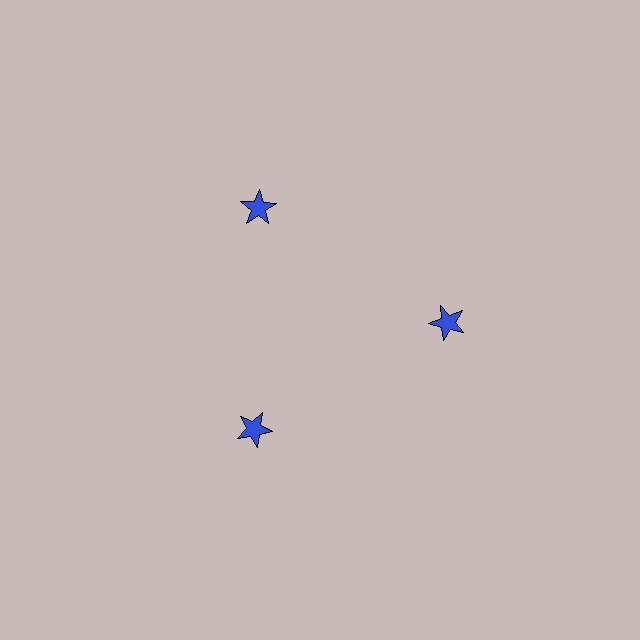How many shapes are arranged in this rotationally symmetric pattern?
There are 3 shapes, arranged in 3 groups of 1.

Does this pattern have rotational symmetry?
Yes, this pattern has 3-fold rotational symmetry. It looks the same after rotating 120 degrees around the center.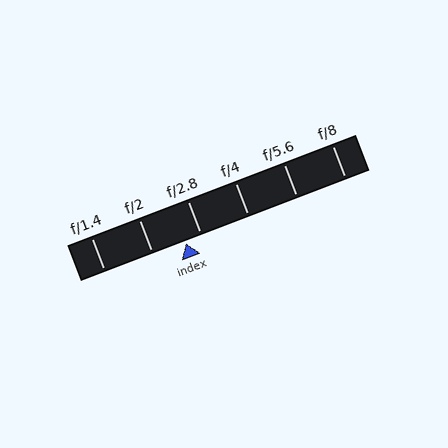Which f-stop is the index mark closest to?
The index mark is closest to f/2.8.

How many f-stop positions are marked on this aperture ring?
There are 6 f-stop positions marked.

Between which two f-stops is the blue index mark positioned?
The index mark is between f/2 and f/2.8.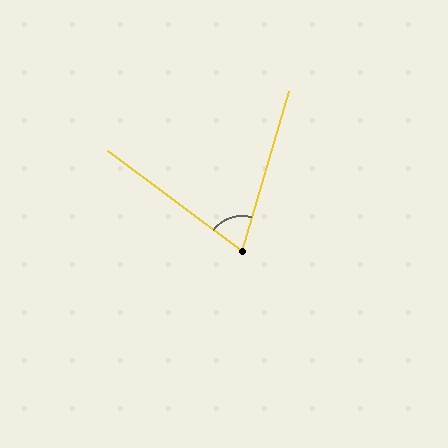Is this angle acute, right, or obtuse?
It is acute.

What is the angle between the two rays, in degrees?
Approximately 70 degrees.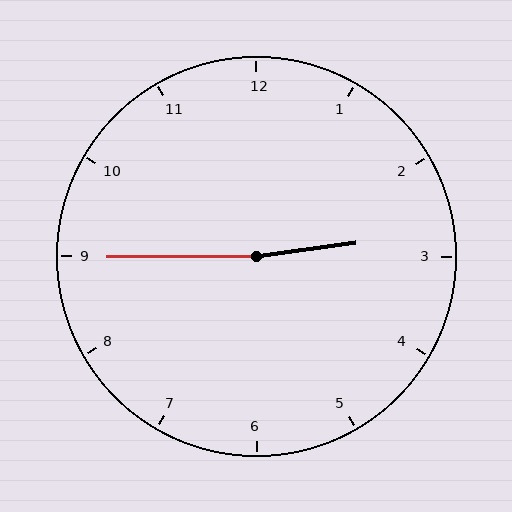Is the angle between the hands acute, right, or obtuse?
It is obtuse.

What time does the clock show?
2:45.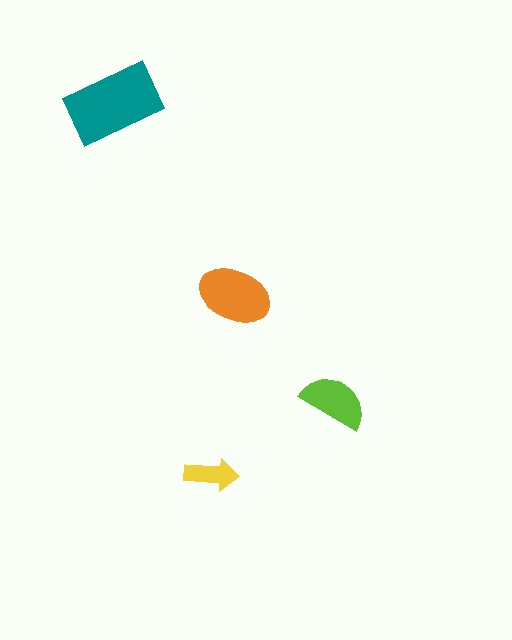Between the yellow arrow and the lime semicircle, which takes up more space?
The lime semicircle.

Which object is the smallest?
The yellow arrow.